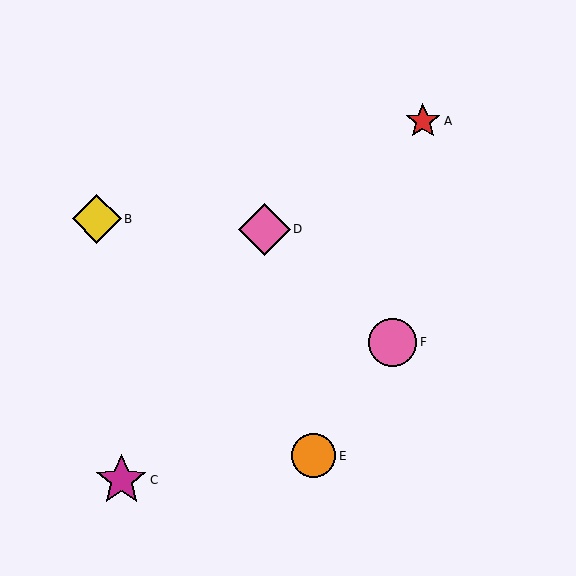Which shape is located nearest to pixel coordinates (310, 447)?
The orange circle (labeled E) at (314, 456) is nearest to that location.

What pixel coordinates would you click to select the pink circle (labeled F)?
Click at (393, 343) to select the pink circle F.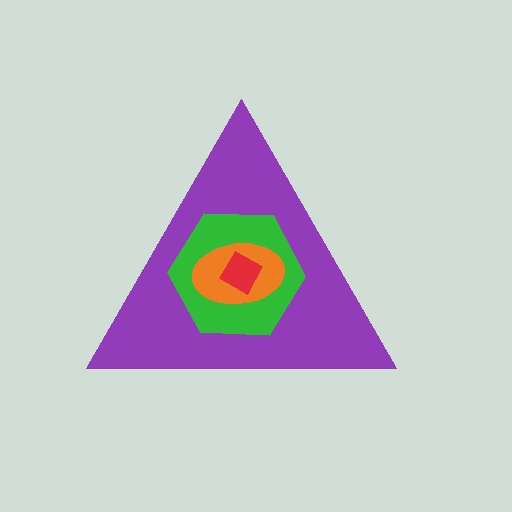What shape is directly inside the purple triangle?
The green hexagon.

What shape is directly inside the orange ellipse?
The red square.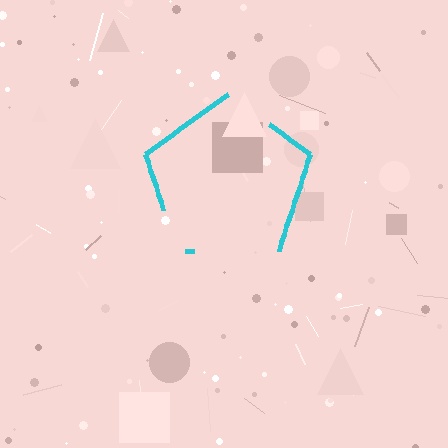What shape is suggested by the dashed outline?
The dashed outline suggests a pentagon.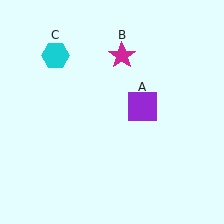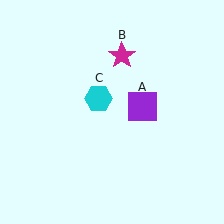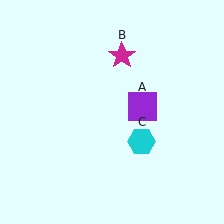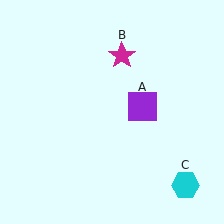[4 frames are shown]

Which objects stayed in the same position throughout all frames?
Purple square (object A) and magenta star (object B) remained stationary.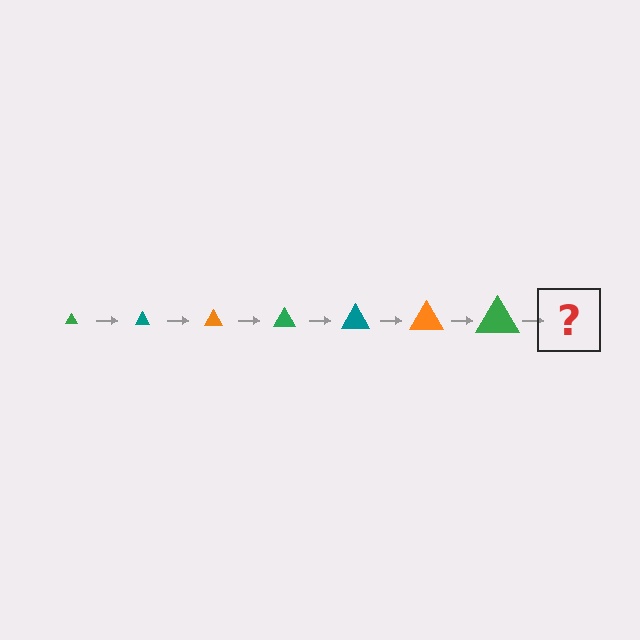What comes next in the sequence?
The next element should be a teal triangle, larger than the previous one.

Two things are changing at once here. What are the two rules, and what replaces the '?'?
The two rules are that the triangle grows larger each step and the color cycles through green, teal, and orange. The '?' should be a teal triangle, larger than the previous one.